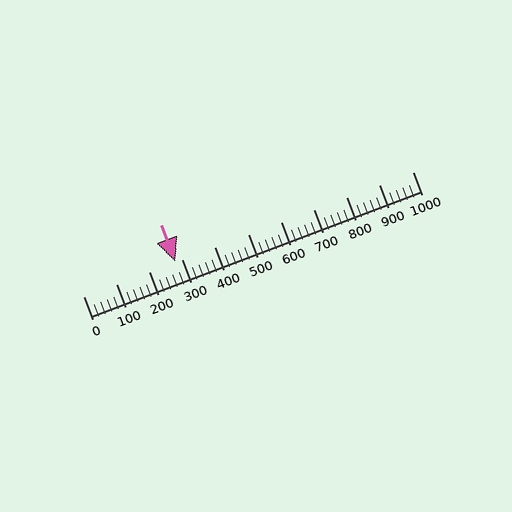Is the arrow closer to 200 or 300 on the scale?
The arrow is closer to 300.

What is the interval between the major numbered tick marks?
The major tick marks are spaced 100 units apart.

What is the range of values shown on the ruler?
The ruler shows values from 0 to 1000.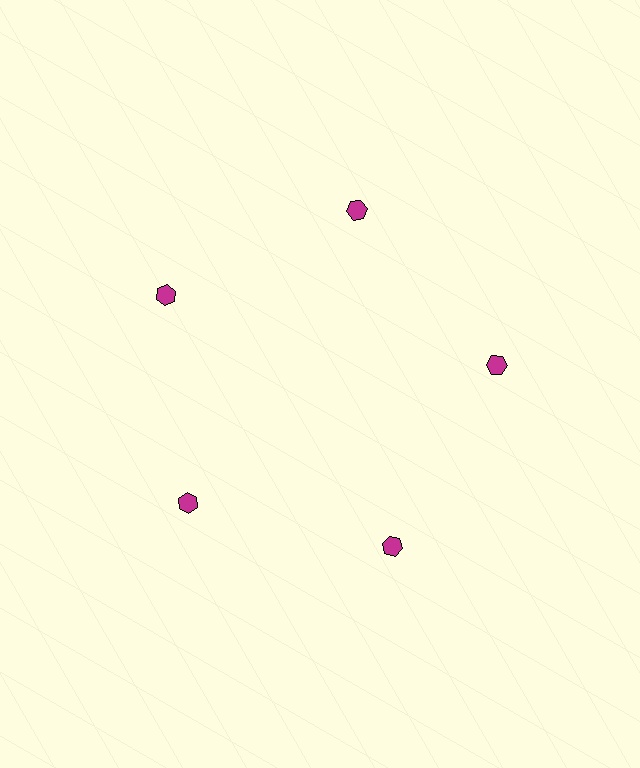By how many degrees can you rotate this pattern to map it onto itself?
The pattern maps onto itself every 72 degrees of rotation.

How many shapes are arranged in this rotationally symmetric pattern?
There are 5 shapes, arranged in 5 groups of 1.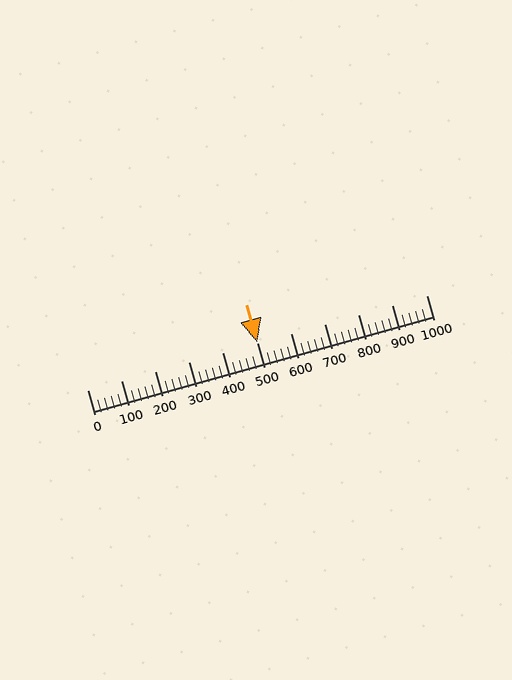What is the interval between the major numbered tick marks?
The major tick marks are spaced 100 units apart.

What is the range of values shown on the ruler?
The ruler shows values from 0 to 1000.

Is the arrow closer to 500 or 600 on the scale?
The arrow is closer to 500.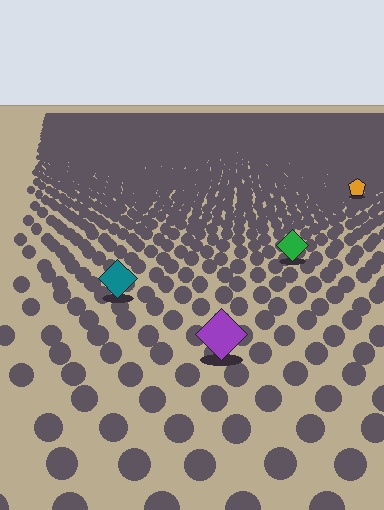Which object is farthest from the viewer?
The orange pentagon is farthest from the viewer. It appears smaller and the ground texture around it is denser.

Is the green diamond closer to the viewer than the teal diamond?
No. The teal diamond is closer — you can tell from the texture gradient: the ground texture is coarser near it.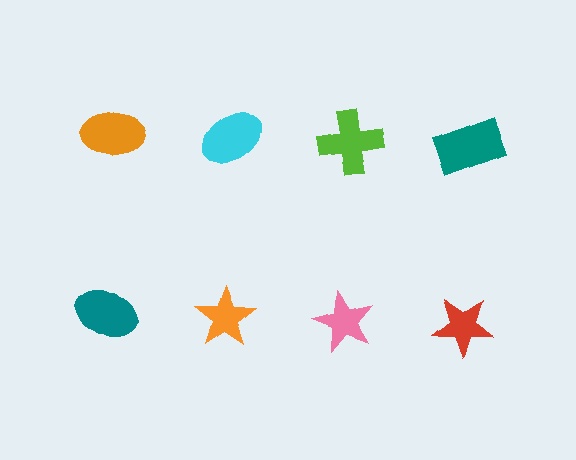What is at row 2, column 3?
A pink star.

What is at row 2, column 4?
A red star.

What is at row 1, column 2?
A cyan ellipse.